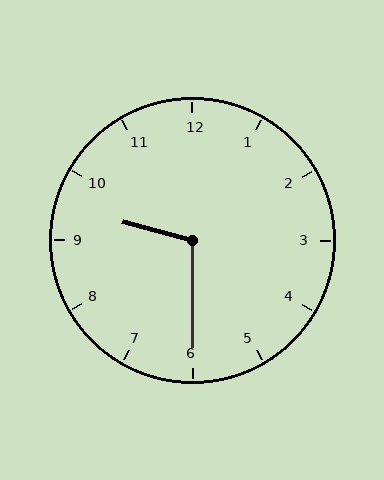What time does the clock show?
9:30.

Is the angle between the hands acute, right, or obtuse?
It is obtuse.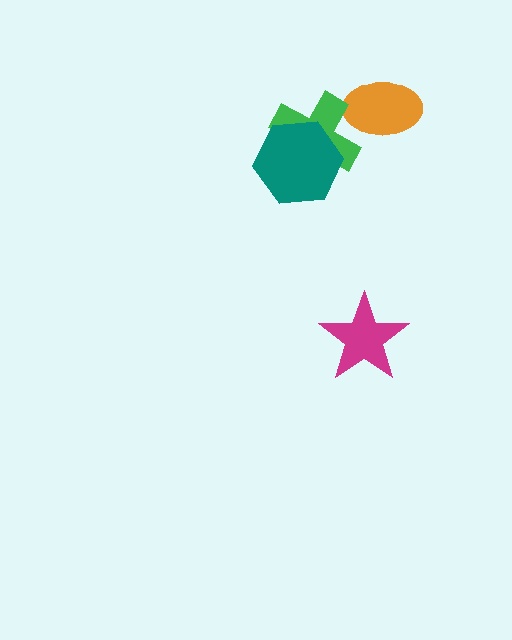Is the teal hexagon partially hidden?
No, no other shape covers it.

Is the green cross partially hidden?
Yes, it is partially covered by another shape.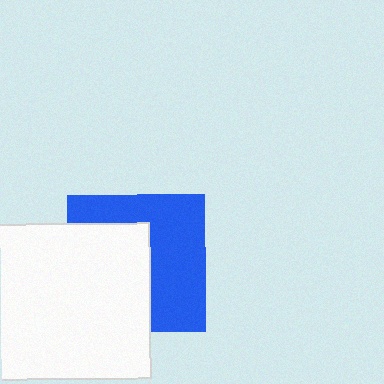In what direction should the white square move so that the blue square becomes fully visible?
The white square should move left. That is the shortest direction to clear the overlap and leave the blue square fully visible.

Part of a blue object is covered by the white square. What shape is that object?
It is a square.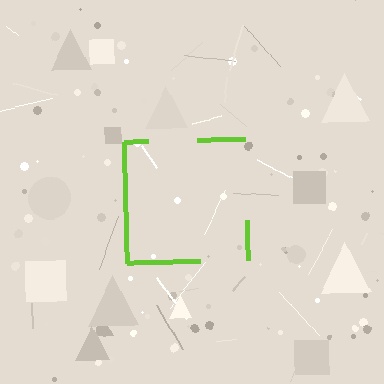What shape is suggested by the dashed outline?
The dashed outline suggests a square.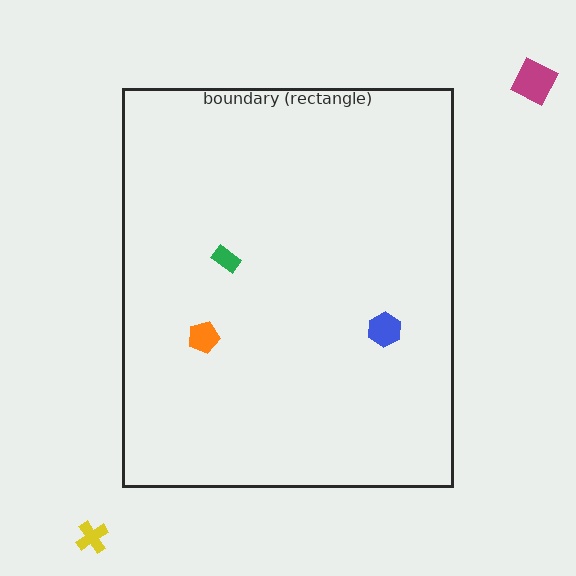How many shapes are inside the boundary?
3 inside, 2 outside.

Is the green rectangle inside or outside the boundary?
Inside.